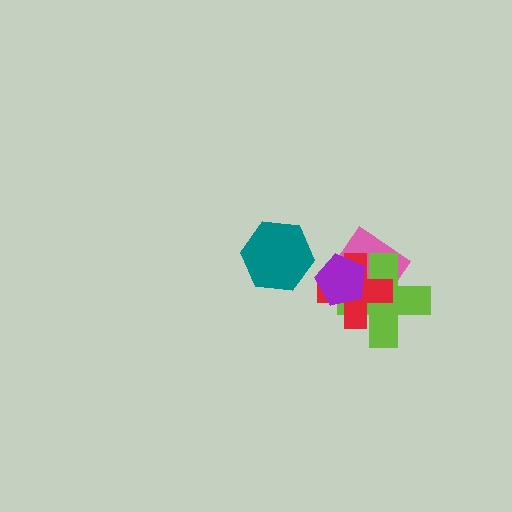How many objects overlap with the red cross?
3 objects overlap with the red cross.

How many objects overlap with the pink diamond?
3 objects overlap with the pink diamond.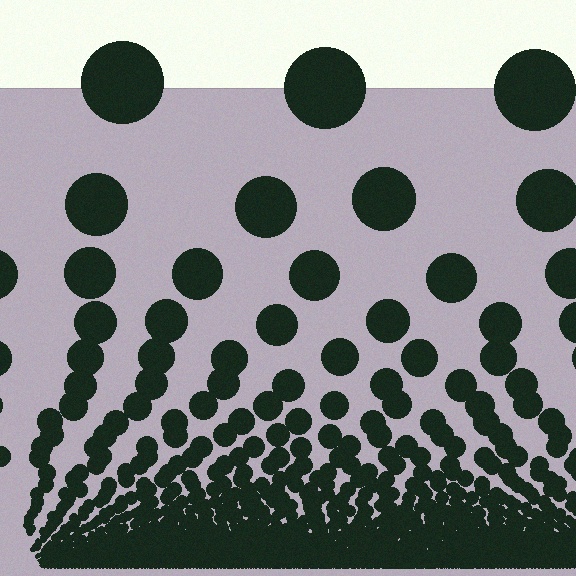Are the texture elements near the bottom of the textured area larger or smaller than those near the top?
Smaller. The gradient is inverted — elements near the bottom are smaller and denser.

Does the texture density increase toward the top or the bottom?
Density increases toward the bottom.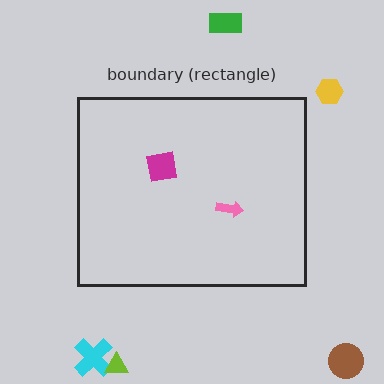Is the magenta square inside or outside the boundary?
Inside.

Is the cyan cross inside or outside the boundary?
Outside.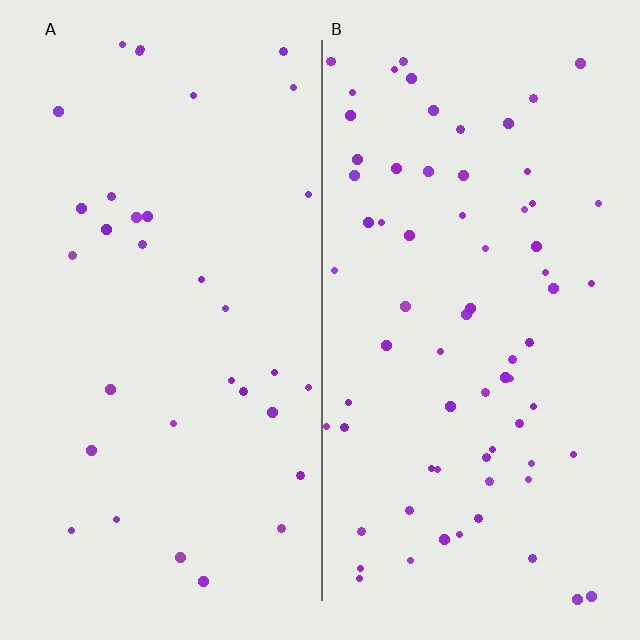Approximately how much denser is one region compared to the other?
Approximately 2.1× — region B over region A.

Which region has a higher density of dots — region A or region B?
B (the right).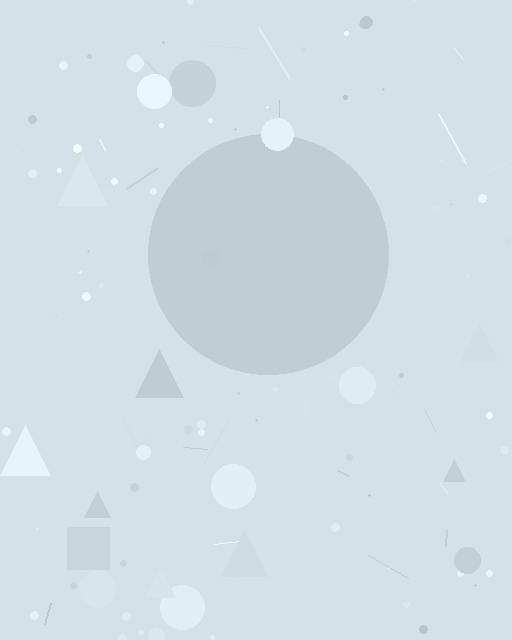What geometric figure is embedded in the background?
A circle is embedded in the background.